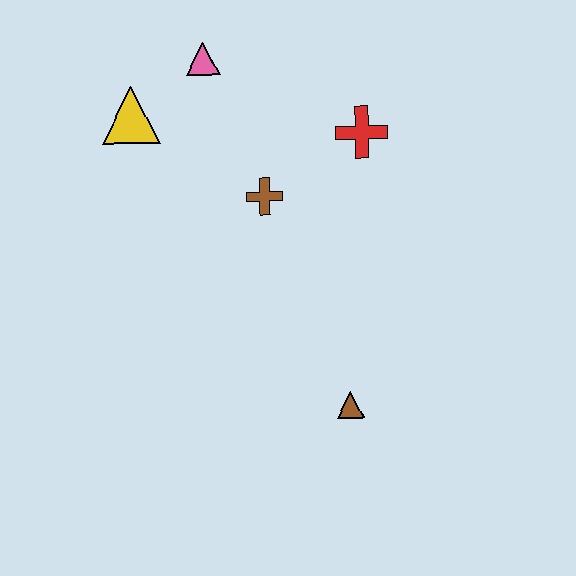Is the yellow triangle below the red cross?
No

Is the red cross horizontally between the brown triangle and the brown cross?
No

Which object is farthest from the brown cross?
The brown triangle is farthest from the brown cross.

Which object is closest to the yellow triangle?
The pink triangle is closest to the yellow triangle.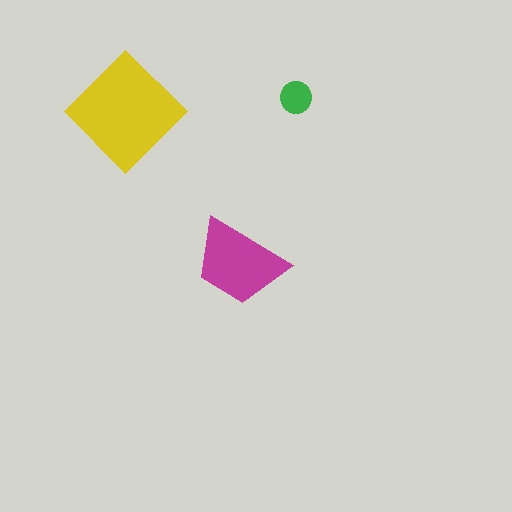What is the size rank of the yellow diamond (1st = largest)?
1st.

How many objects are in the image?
There are 3 objects in the image.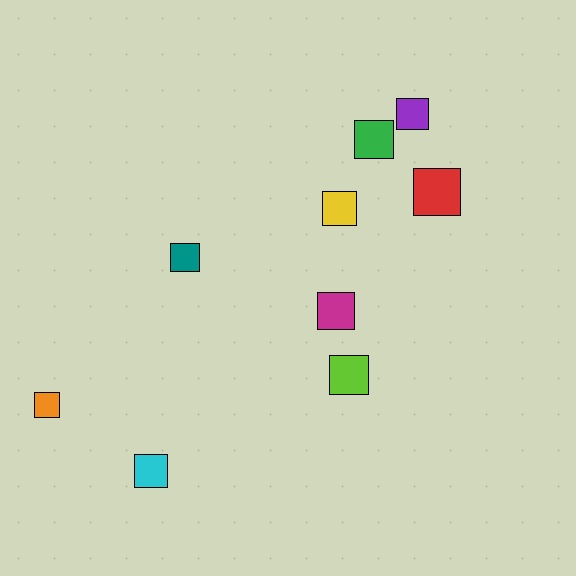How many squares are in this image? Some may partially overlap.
There are 9 squares.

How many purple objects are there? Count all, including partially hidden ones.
There is 1 purple object.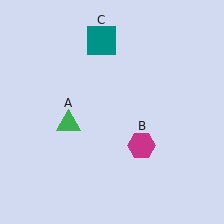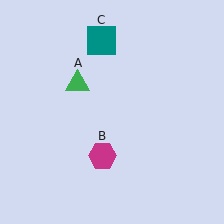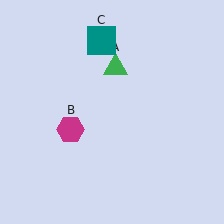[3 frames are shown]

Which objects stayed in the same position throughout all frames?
Teal square (object C) remained stationary.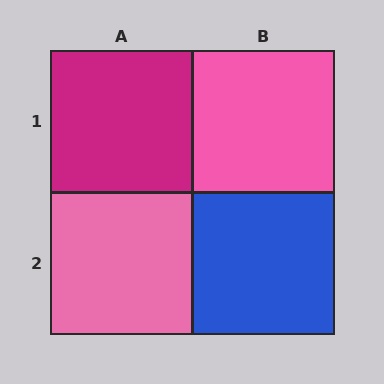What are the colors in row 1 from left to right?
Magenta, pink.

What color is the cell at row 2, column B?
Blue.